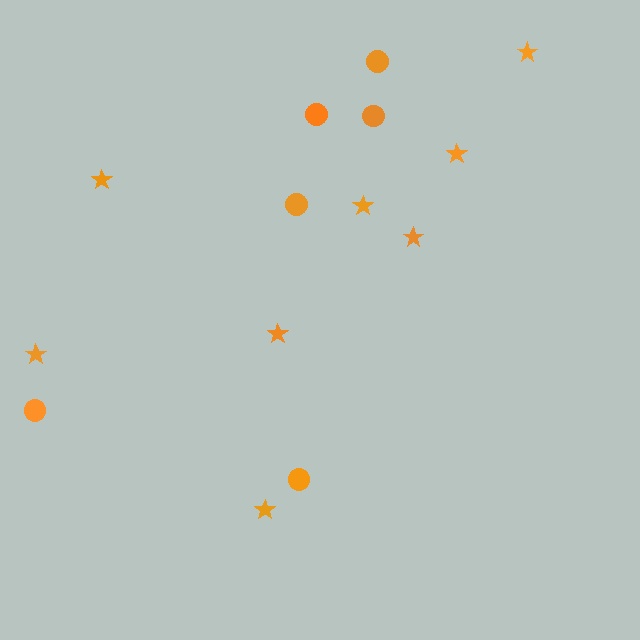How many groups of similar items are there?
There are 2 groups: one group of stars (8) and one group of circles (6).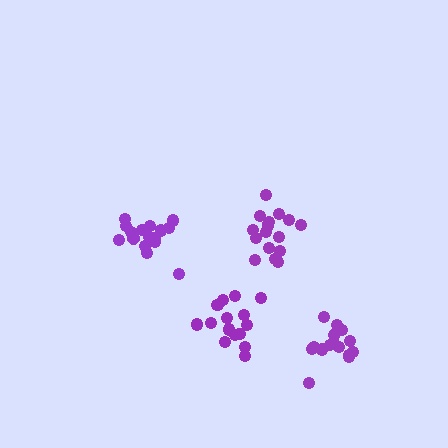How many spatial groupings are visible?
There are 4 spatial groupings.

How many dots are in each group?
Group 1: 16 dots, Group 2: 16 dots, Group 3: 15 dots, Group 4: 17 dots (64 total).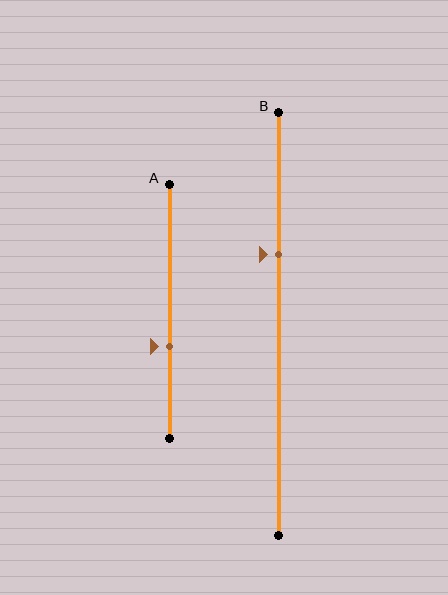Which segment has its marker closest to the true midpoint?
Segment A has its marker closest to the true midpoint.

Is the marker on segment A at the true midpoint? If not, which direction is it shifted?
No, the marker on segment A is shifted downward by about 14% of the segment length.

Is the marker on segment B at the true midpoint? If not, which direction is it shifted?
No, the marker on segment B is shifted upward by about 16% of the segment length.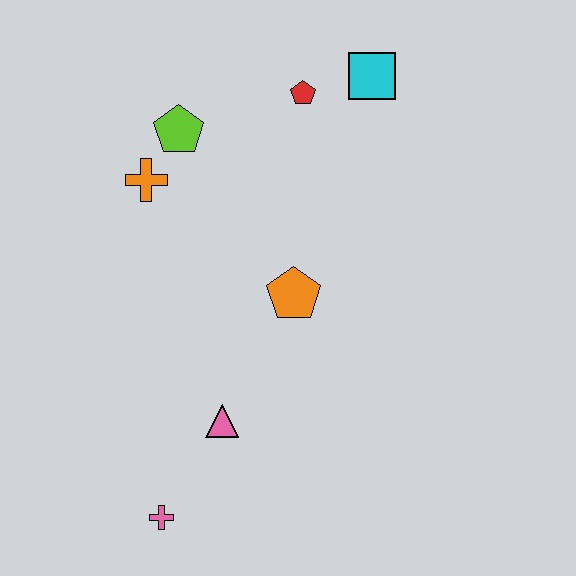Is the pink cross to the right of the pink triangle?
No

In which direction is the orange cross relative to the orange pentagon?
The orange cross is to the left of the orange pentagon.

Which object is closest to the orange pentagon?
The pink triangle is closest to the orange pentagon.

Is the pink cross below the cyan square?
Yes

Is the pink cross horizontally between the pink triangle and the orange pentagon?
No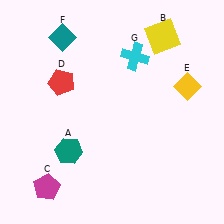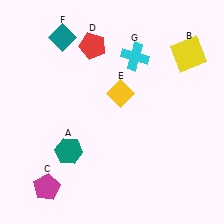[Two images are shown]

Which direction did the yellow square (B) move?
The yellow square (B) moved right.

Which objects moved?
The objects that moved are: the yellow square (B), the red pentagon (D), the yellow diamond (E).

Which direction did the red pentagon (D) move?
The red pentagon (D) moved up.